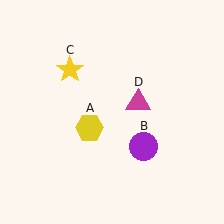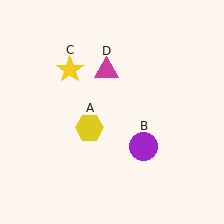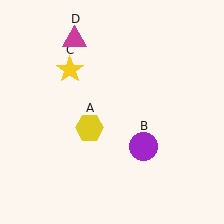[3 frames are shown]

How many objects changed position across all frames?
1 object changed position: magenta triangle (object D).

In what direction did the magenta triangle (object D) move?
The magenta triangle (object D) moved up and to the left.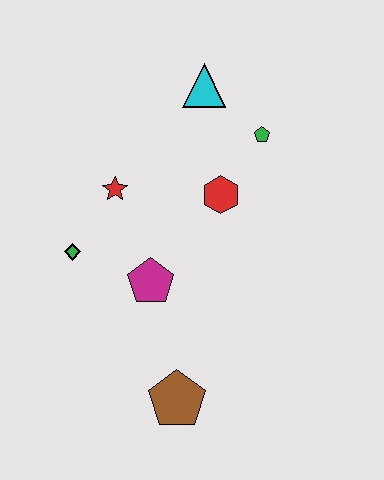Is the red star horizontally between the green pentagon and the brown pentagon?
No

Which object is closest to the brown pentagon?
The magenta pentagon is closest to the brown pentagon.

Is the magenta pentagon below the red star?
Yes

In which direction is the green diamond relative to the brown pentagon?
The green diamond is above the brown pentagon.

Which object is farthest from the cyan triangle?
The brown pentagon is farthest from the cyan triangle.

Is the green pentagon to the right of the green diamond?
Yes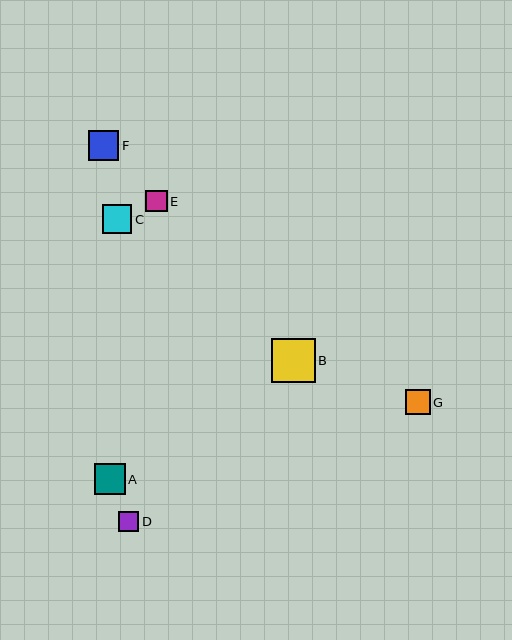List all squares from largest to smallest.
From largest to smallest: B, A, F, C, G, E, D.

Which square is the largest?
Square B is the largest with a size of approximately 44 pixels.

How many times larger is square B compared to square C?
Square B is approximately 1.5 times the size of square C.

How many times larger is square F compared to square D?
Square F is approximately 1.5 times the size of square D.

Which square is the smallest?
Square D is the smallest with a size of approximately 20 pixels.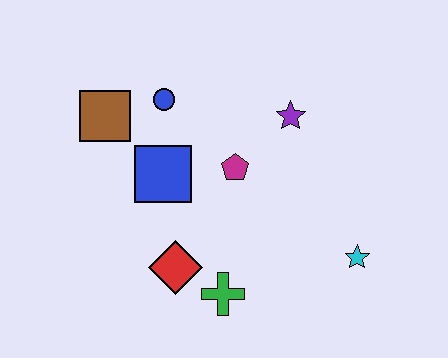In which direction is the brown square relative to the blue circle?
The brown square is to the left of the blue circle.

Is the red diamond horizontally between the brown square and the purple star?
Yes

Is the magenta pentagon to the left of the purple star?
Yes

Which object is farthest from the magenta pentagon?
The cyan star is farthest from the magenta pentagon.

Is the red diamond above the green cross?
Yes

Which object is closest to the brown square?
The blue circle is closest to the brown square.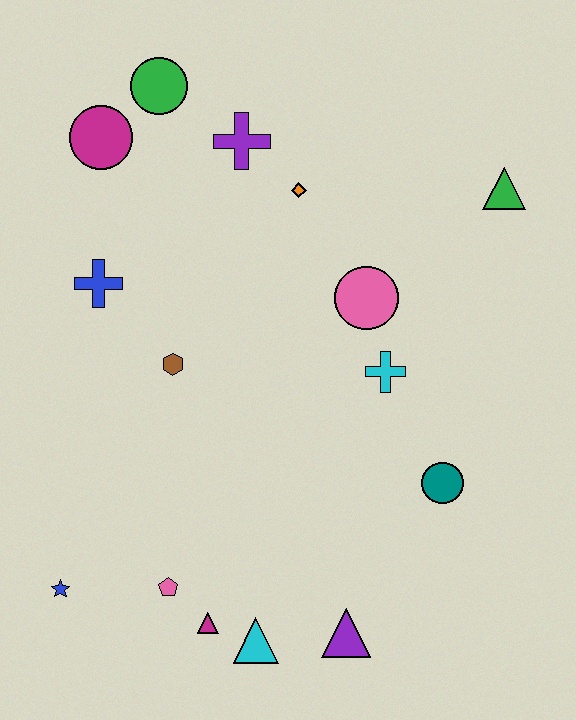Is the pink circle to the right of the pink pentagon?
Yes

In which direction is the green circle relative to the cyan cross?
The green circle is above the cyan cross.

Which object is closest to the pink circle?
The cyan cross is closest to the pink circle.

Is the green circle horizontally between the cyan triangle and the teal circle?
No